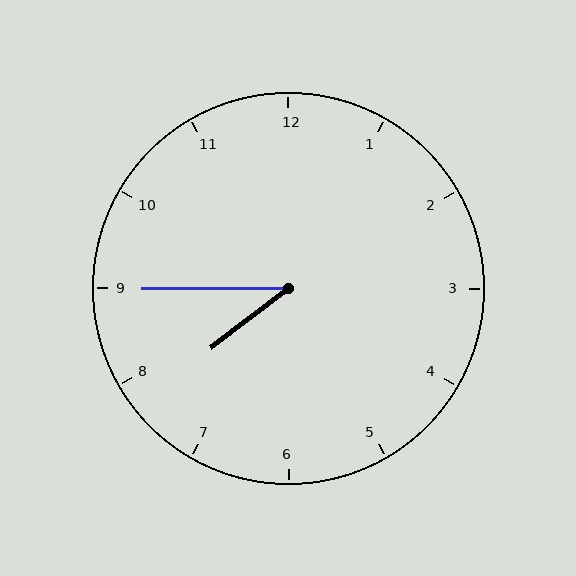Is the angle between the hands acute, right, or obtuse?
It is acute.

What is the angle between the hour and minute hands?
Approximately 38 degrees.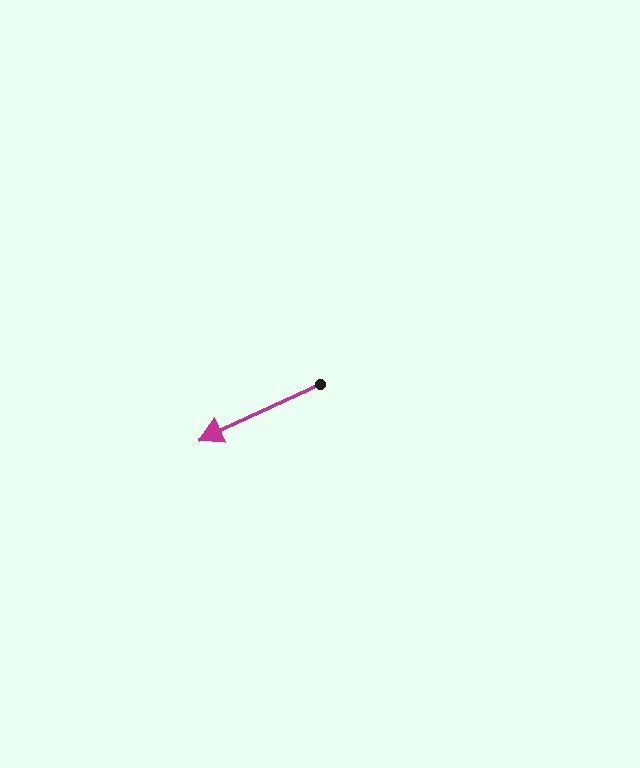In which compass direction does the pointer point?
Southwest.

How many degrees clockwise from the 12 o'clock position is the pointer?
Approximately 245 degrees.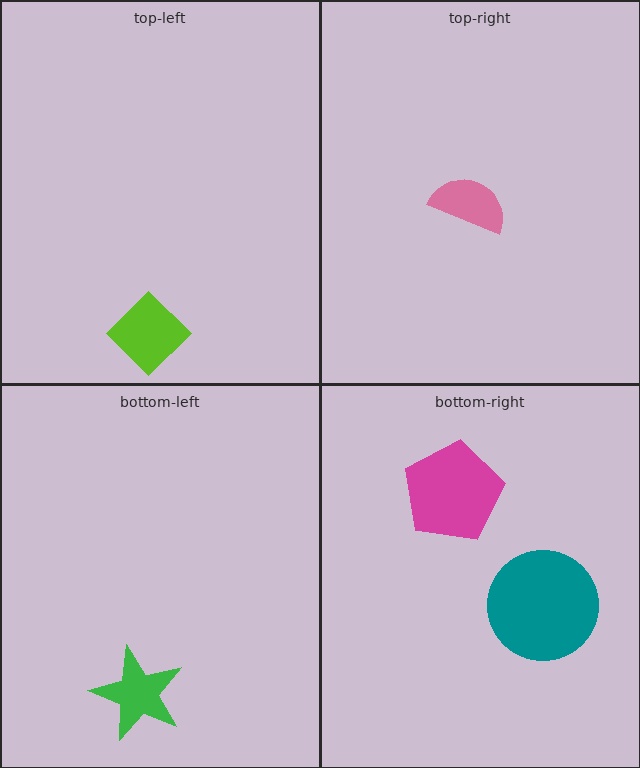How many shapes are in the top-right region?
1.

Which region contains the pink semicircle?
The top-right region.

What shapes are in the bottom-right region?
The magenta pentagon, the teal circle.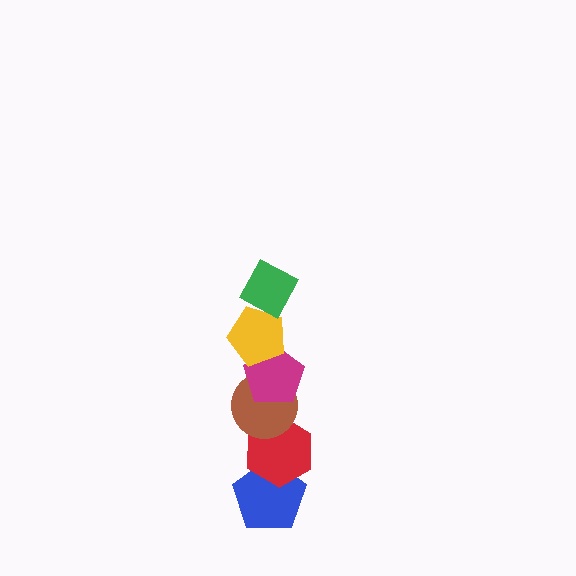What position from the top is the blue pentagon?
The blue pentagon is 6th from the top.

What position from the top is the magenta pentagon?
The magenta pentagon is 3rd from the top.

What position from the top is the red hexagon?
The red hexagon is 5th from the top.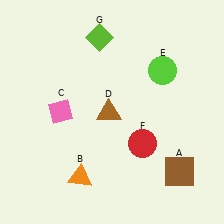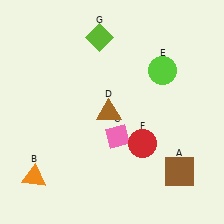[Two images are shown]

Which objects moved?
The objects that moved are: the orange triangle (B), the pink diamond (C).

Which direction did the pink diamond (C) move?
The pink diamond (C) moved right.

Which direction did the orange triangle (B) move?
The orange triangle (B) moved left.